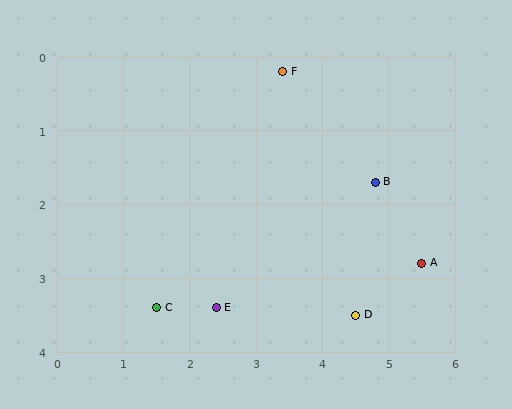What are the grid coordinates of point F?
Point F is at approximately (3.4, 0.2).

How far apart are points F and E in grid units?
Points F and E are about 3.4 grid units apart.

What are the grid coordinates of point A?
Point A is at approximately (5.5, 2.8).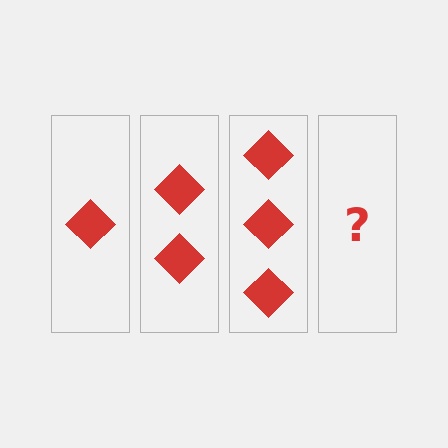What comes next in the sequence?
The next element should be 4 diamonds.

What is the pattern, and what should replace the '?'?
The pattern is that each step adds one more diamond. The '?' should be 4 diamonds.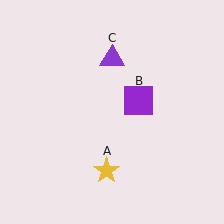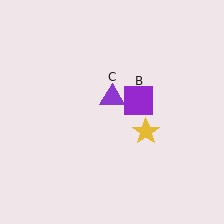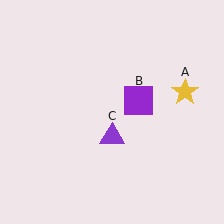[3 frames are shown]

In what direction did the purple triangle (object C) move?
The purple triangle (object C) moved down.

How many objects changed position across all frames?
2 objects changed position: yellow star (object A), purple triangle (object C).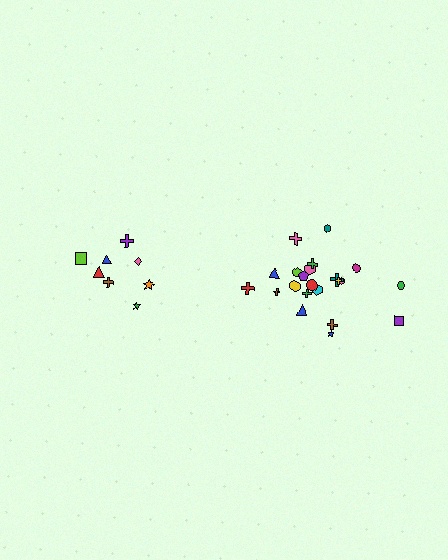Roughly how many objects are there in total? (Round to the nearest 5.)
Roughly 30 objects in total.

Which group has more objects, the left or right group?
The right group.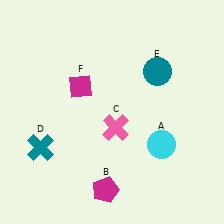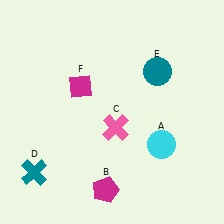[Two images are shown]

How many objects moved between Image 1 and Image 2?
1 object moved between the two images.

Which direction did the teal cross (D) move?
The teal cross (D) moved down.